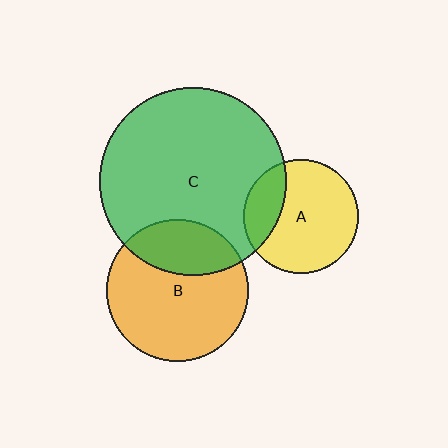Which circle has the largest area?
Circle C (green).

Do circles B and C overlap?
Yes.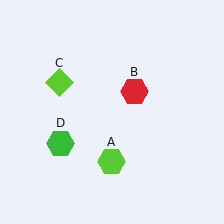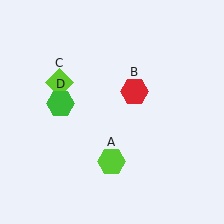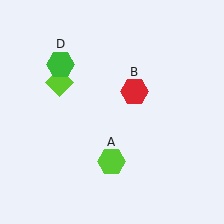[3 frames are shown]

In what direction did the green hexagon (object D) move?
The green hexagon (object D) moved up.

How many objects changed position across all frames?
1 object changed position: green hexagon (object D).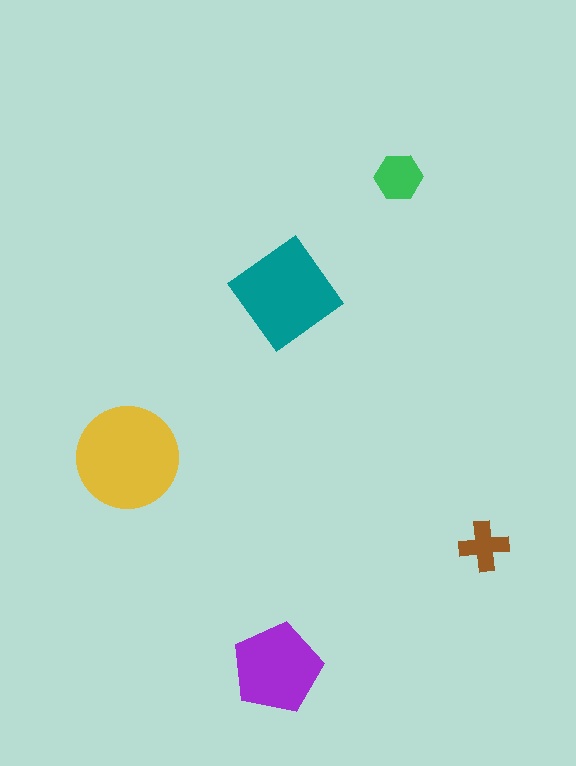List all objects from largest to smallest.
The yellow circle, the teal diamond, the purple pentagon, the green hexagon, the brown cross.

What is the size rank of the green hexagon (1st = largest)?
4th.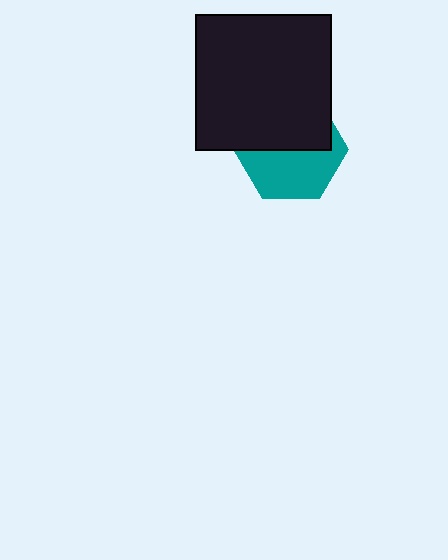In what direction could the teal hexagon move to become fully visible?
The teal hexagon could move down. That would shift it out from behind the black square entirely.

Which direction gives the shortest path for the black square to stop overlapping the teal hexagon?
Moving up gives the shortest separation.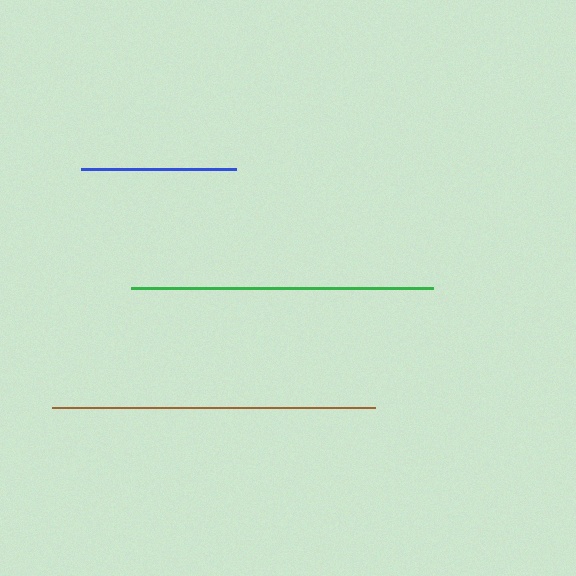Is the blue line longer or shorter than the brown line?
The brown line is longer than the blue line.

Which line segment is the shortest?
The blue line is the shortest at approximately 155 pixels.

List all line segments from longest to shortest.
From longest to shortest: brown, green, blue.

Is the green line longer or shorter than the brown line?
The brown line is longer than the green line.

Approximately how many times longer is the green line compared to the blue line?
The green line is approximately 2.0 times the length of the blue line.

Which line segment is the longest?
The brown line is the longest at approximately 323 pixels.